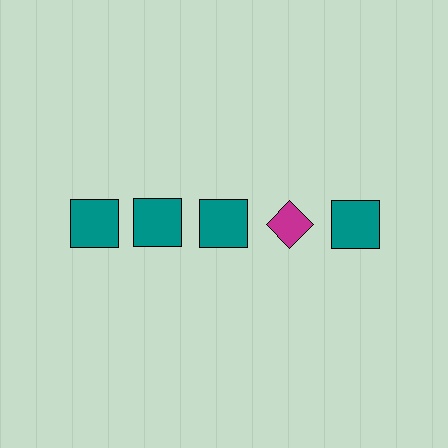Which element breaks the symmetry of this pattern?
The magenta diamond in the top row, second from right column breaks the symmetry. All other shapes are teal squares.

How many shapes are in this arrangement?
There are 5 shapes arranged in a grid pattern.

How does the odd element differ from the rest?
It differs in both color (magenta instead of teal) and shape (diamond instead of square).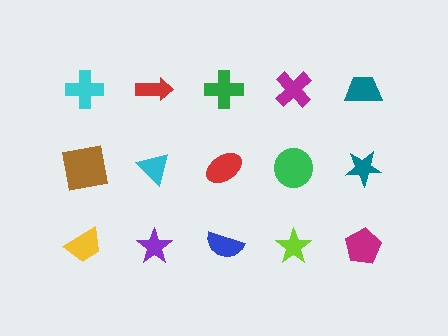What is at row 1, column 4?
A magenta cross.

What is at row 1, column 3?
A green cross.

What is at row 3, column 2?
A purple star.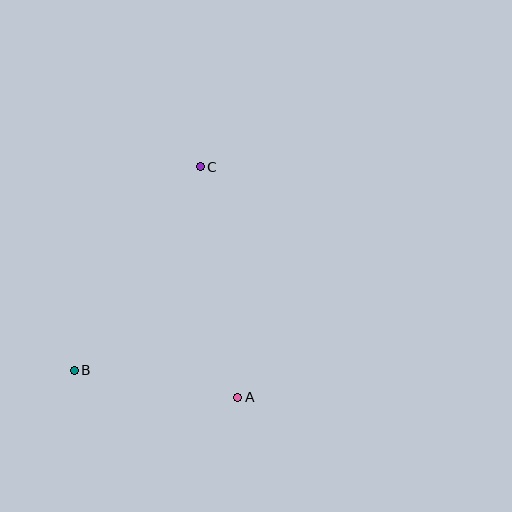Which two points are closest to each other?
Points A and B are closest to each other.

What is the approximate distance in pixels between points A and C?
The distance between A and C is approximately 234 pixels.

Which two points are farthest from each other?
Points B and C are farthest from each other.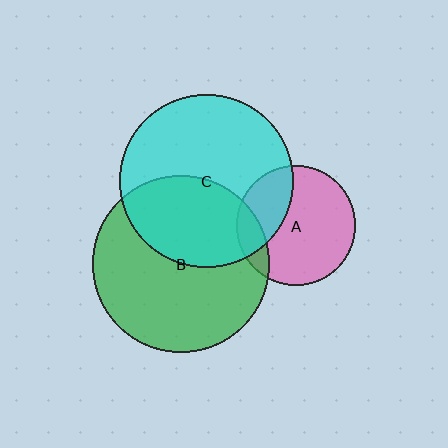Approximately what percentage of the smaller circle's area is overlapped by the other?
Approximately 15%.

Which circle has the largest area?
Circle B (green).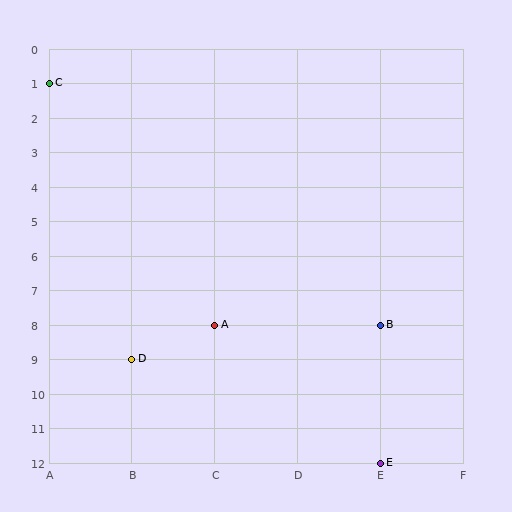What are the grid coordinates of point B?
Point B is at grid coordinates (E, 8).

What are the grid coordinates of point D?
Point D is at grid coordinates (B, 9).